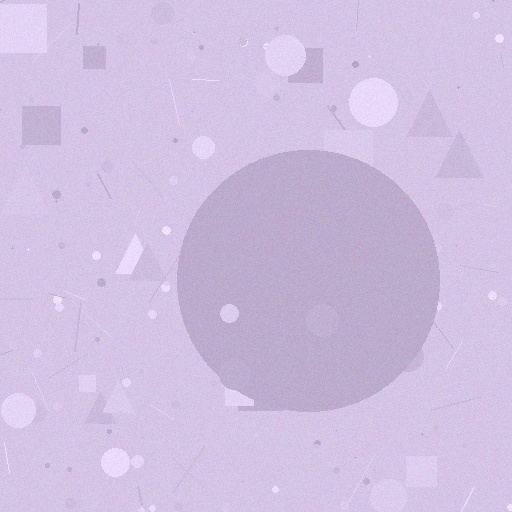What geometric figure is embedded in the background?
A circle is embedded in the background.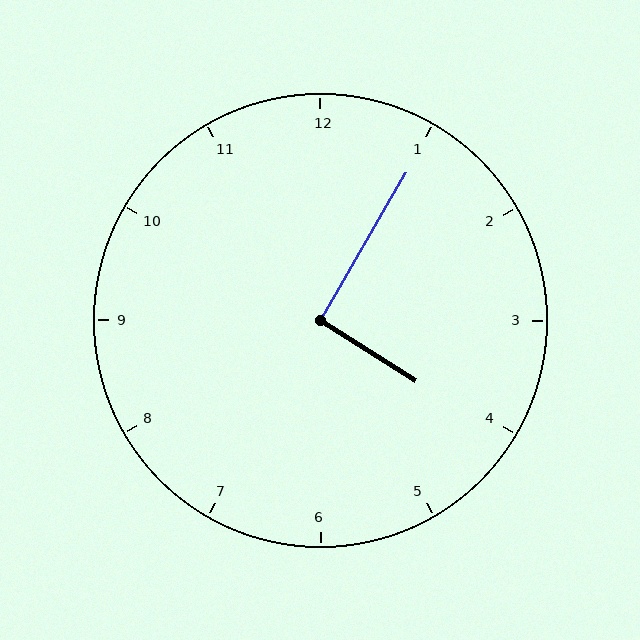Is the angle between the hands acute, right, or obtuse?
It is right.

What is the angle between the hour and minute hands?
Approximately 92 degrees.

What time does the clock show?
4:05.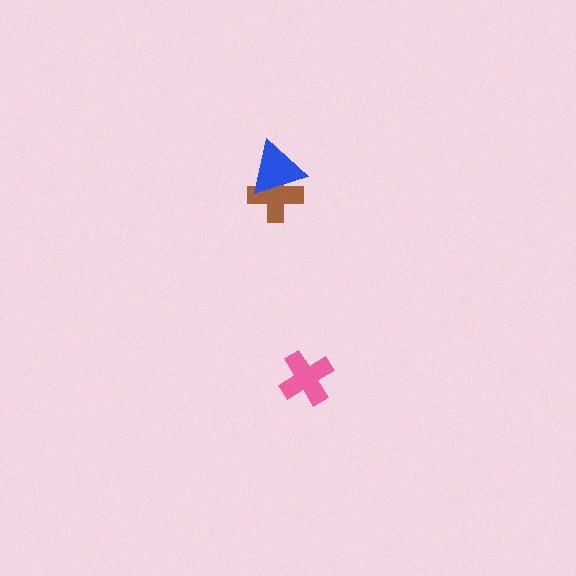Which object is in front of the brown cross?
The blue triangle is in front of the brown cross.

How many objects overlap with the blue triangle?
1 object overlaps with the blue triangle.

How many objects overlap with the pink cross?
0 objects overlap with the pink cross.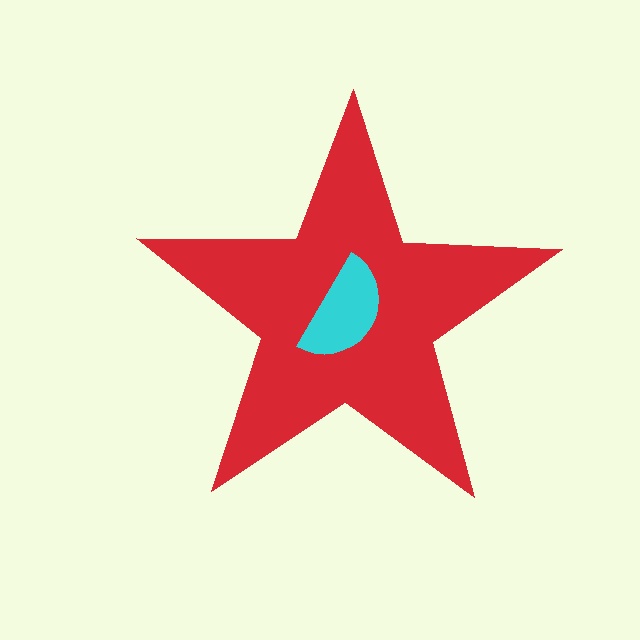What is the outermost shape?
The red star.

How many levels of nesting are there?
2.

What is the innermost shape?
The cyan semicircle.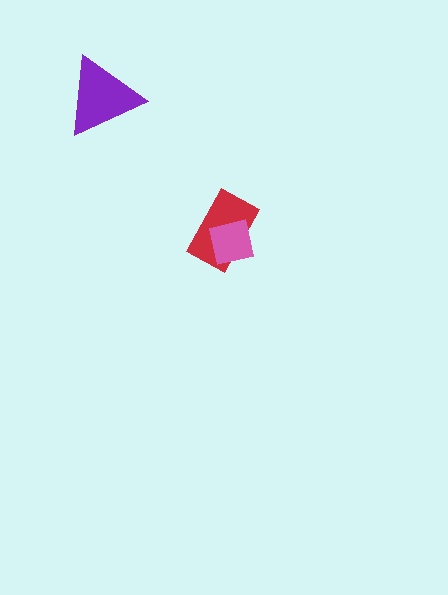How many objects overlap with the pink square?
1 object overlaps with the pink square.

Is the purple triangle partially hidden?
No, no other shape covers it.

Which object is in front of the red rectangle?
The pink square is in front of the red rectangle.